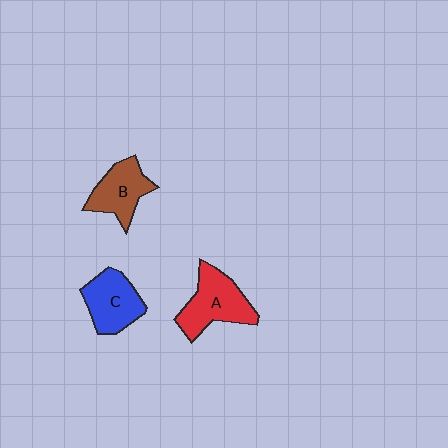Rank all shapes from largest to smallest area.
From largest to smallest: A (red), C (blue), B (brown).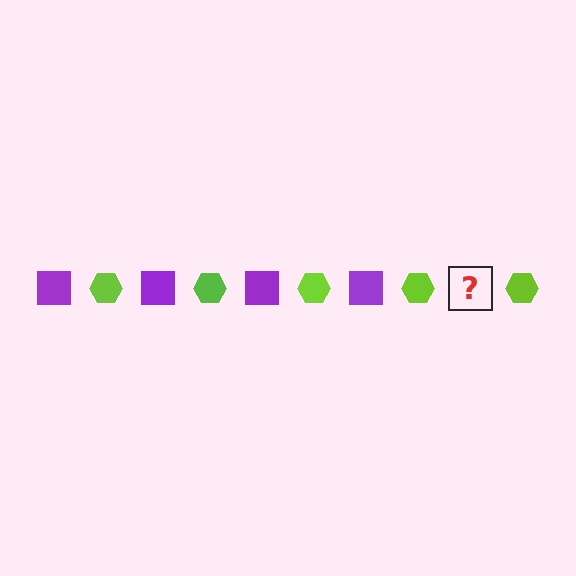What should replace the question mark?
The question mark should be replaced with a purple square.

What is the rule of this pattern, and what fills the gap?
The rule is that the pattern alternates between purple square and lime hexagon. The gap should be filled with a purple square.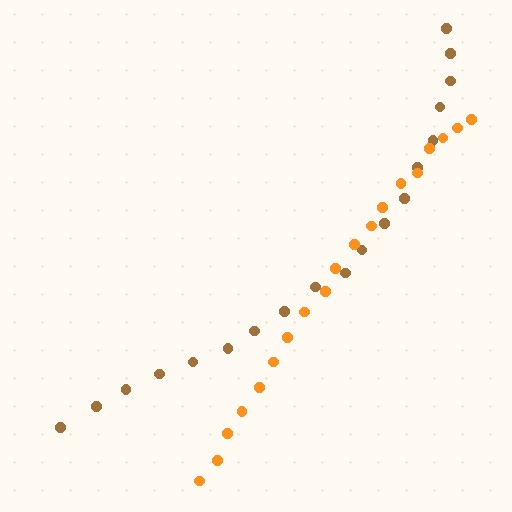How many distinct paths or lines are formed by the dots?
There are 2 distinct paths.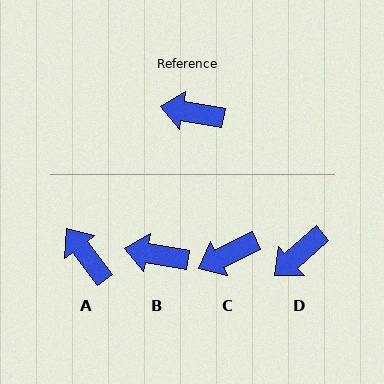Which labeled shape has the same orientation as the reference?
B.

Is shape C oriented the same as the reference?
No, it is off by about 36 degrees.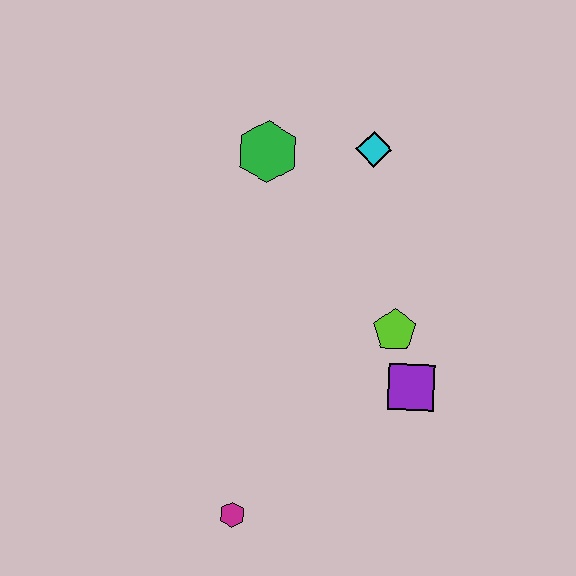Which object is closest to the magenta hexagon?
The purple square is closest to the magenta hexagon.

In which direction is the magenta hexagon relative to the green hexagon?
The magenta hexagon is below the green hexagon.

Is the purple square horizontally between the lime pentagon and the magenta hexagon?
No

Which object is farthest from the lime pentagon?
The magenta hexagon is farthest from the lime pentagon.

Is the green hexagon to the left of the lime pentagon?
Yes